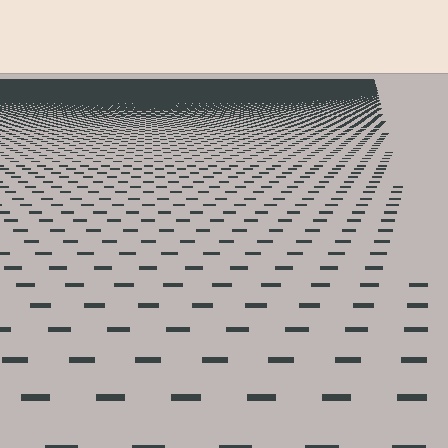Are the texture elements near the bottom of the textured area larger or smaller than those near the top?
Larger. Near the bottom, elements are closer to the viewer and appear at a bigger on-screen size.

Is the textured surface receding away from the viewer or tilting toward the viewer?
The surface is receding away from the viewer. Texture elements get smaller and denser toward the top.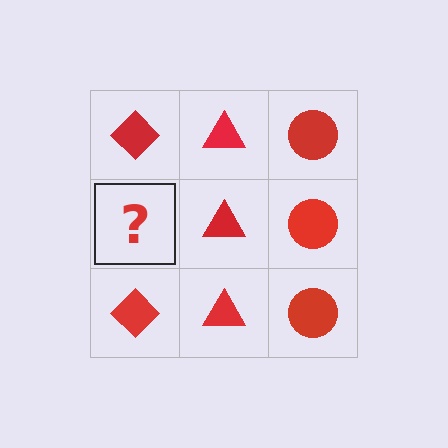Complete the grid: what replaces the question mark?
The question mark should be replaced with a red diamond.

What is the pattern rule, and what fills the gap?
The rule is that each column has a consistent shape. The gap should be filled with a red diamond.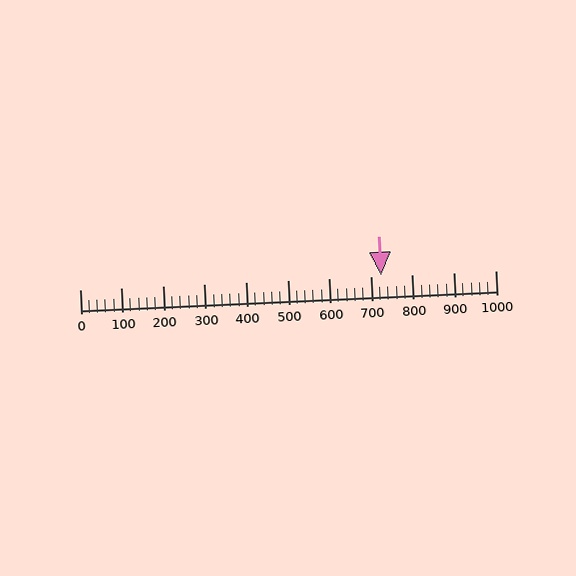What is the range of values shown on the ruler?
The ruler shows values from 0 to 1000.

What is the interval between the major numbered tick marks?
The major tick marks are spaced 100 units apart.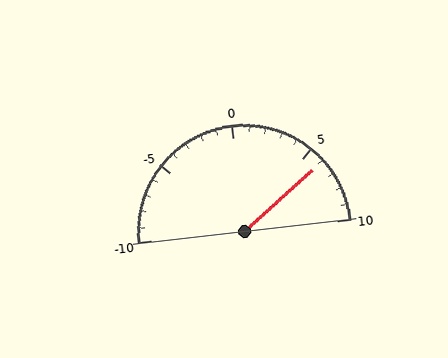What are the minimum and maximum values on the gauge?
The gauge ranges from -10 to 10.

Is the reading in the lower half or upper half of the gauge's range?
The reading is in the upper half of the range (-10 to 10).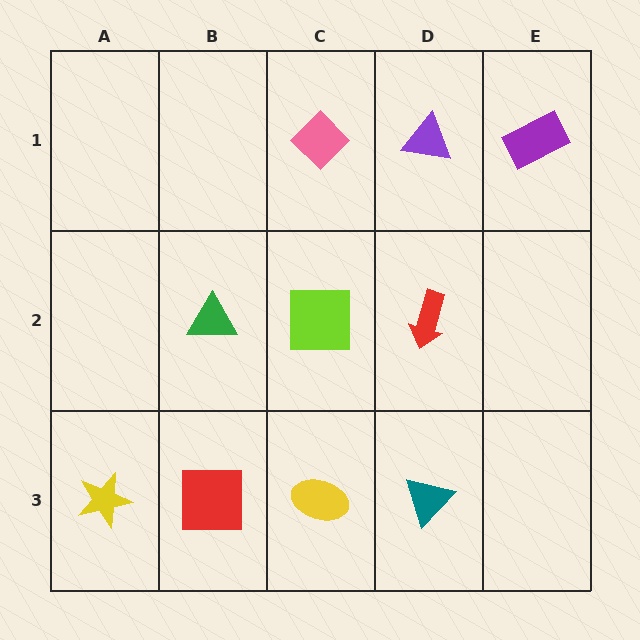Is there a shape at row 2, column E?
No, that cell is empty.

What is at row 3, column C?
A yellow ellipse.